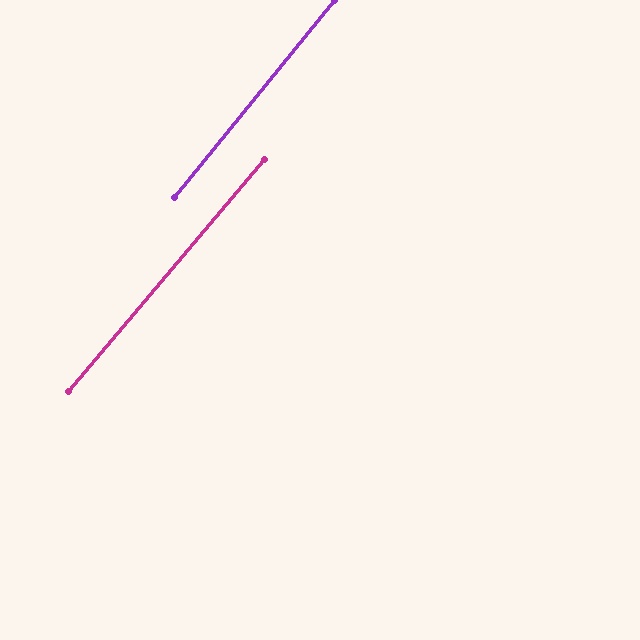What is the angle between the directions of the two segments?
Approximately 1 degree.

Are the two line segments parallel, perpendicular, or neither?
Parallel — their directions differ by only 1.2°.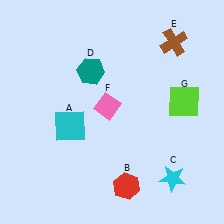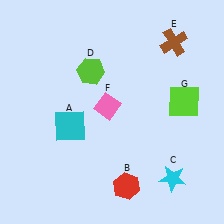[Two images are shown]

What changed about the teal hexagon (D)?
In Image 1, D is teal. In Image 2, it changed to lime.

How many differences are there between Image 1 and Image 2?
There is 1 difference between the two images.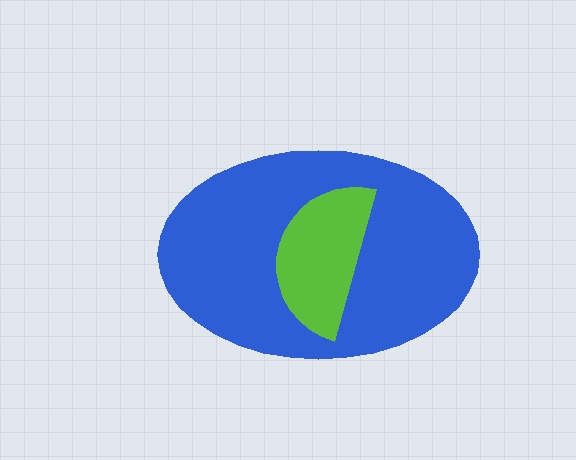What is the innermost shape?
The lime semicircle.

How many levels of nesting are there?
2.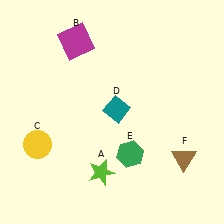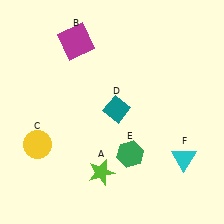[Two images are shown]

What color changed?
The triangle (F) changed from brown in Image 1 to cyan in Image 2.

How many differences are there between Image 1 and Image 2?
There is 1 difference between the two images.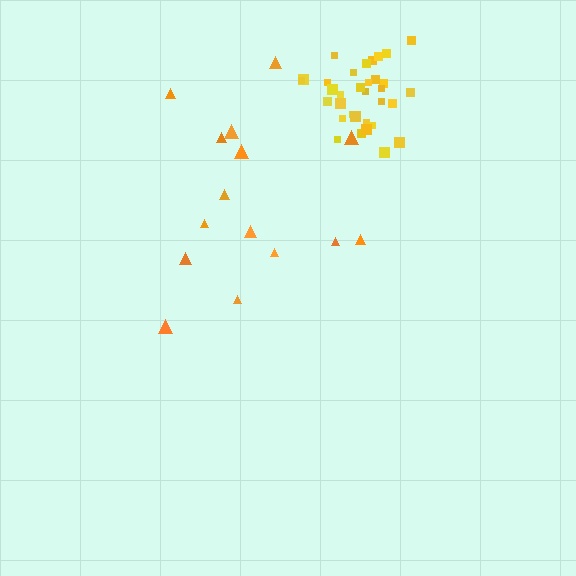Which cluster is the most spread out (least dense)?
Orange.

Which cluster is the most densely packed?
Yellow.